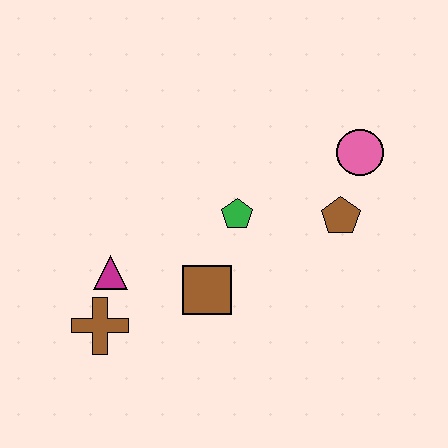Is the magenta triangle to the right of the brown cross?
Yes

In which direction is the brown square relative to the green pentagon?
The brown square is below the green pentagon.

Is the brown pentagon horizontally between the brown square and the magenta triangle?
No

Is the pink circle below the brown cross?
No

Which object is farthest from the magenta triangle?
The pink circle is farthest from the magenta triangle.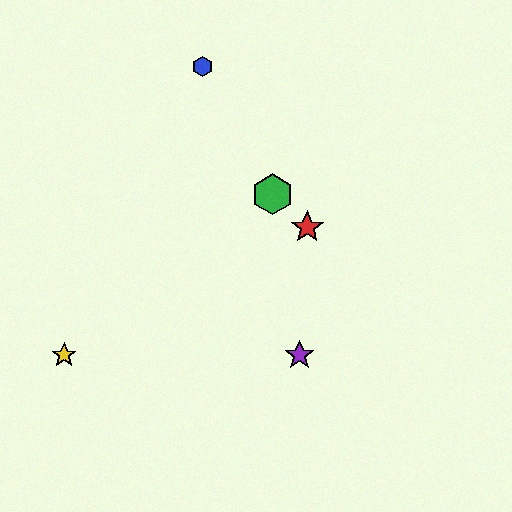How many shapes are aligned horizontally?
2 shapes (the yellow star, the purple star) are aligned horizontally.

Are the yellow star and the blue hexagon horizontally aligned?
No, the yellow star is at y≈355 and the blue hexagon is at y≈67.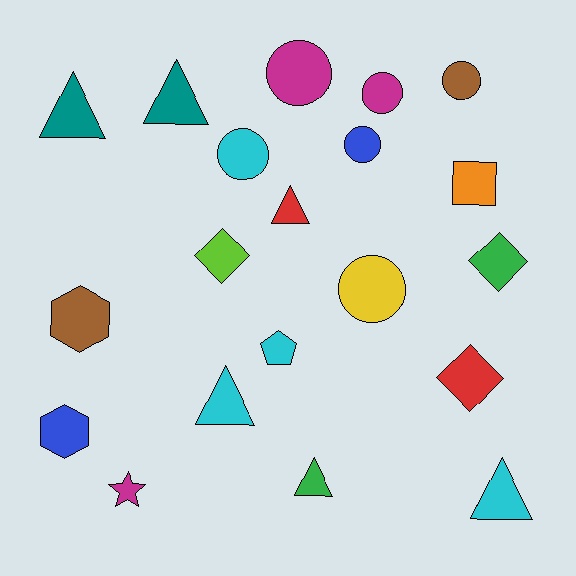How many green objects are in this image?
There are 2 green objects.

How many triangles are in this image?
There are 6 triangles.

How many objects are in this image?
There are 20 objects.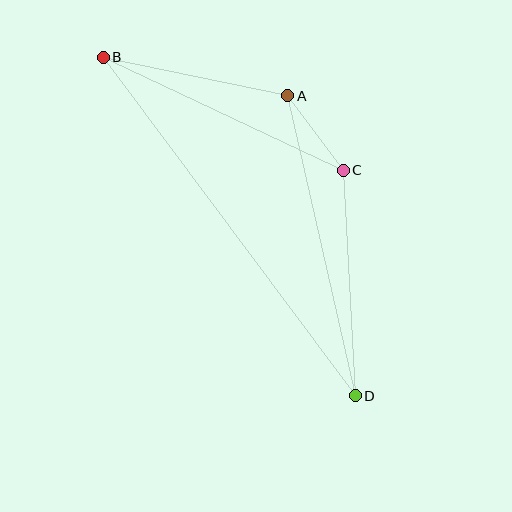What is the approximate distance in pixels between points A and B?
The distance between A and B is approximately 188 pixels.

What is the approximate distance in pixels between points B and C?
The distance between B and C is approximately 266 pixels.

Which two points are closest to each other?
Points A and C are closest to each other.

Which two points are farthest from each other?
Points B and D are farthest from each other.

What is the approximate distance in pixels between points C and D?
The distance between C and D is approximately 225 pixels.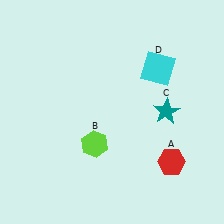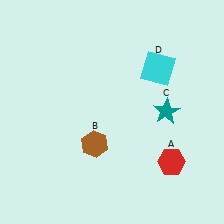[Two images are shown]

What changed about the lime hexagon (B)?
In Image 1, B is lime. In Image 2, it changed to brown.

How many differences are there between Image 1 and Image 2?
There is 1 difference between the two images.